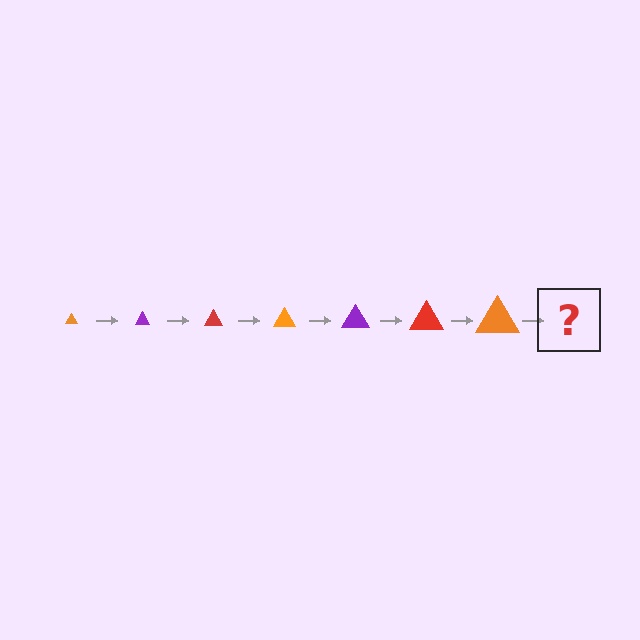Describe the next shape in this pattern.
It should be a purple triangle, larger than the previous one.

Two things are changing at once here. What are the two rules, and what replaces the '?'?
The two rules are that the triangle grows larger each step and the color cycles through orange, purple, and red. The '?' should be a purple triangle, larger than the previous one.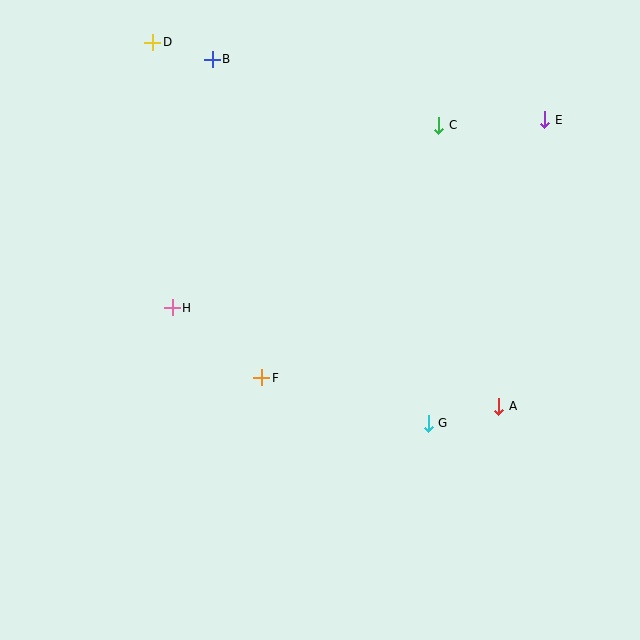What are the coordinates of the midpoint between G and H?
The midpoint between G and H is at (300, 365).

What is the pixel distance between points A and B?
The distance between A and B is 450 pixels.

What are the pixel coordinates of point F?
Point F is at (262, 378).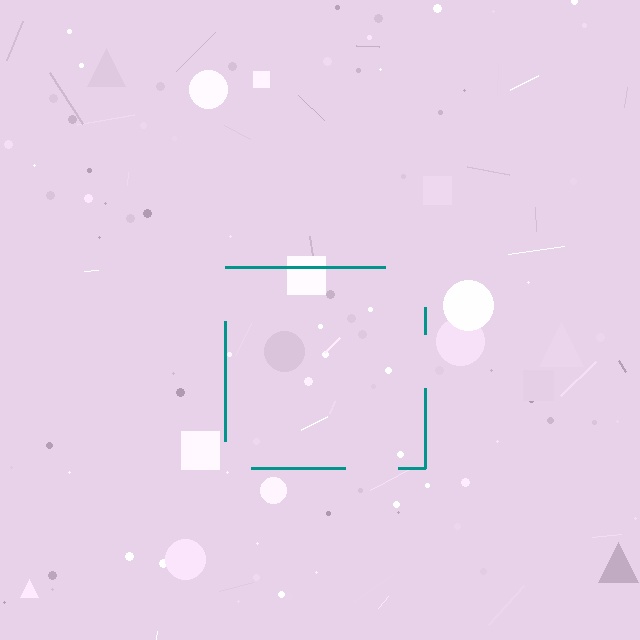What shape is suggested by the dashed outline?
The dashed outline suggests a square.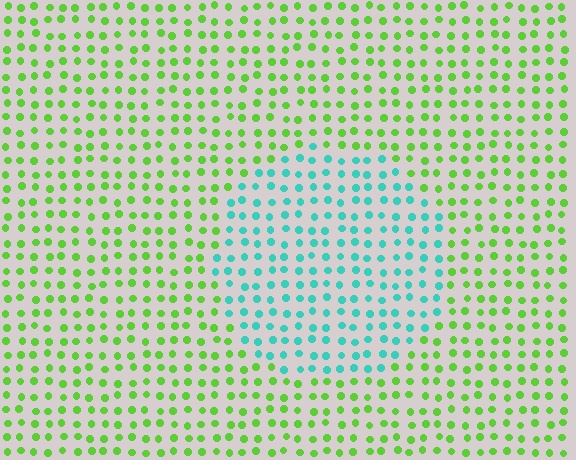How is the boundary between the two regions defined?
The boundary is defined purely by a slight shift in hue (about 66 degrees). Spacing, size, and orientation are identical on both sides.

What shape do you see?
I see a circle.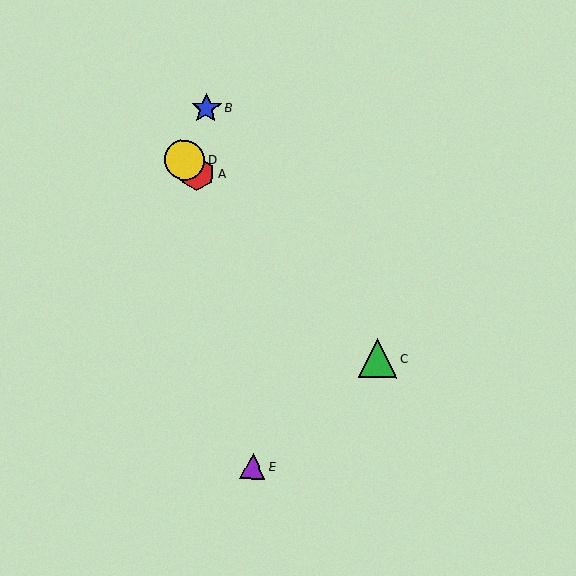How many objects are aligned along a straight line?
3 objects (A, C, D) are aligned along a straight line.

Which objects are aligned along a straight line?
Objects A, C, D are aligned along a straight line.